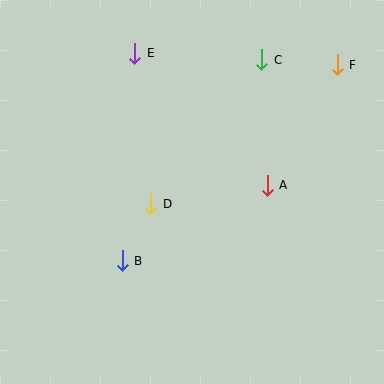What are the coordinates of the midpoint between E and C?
The midpoint between E and C is at (198, 57).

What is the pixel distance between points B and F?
The distance between B and F is 291 pixels.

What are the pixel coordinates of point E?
Point E is at (135, 53).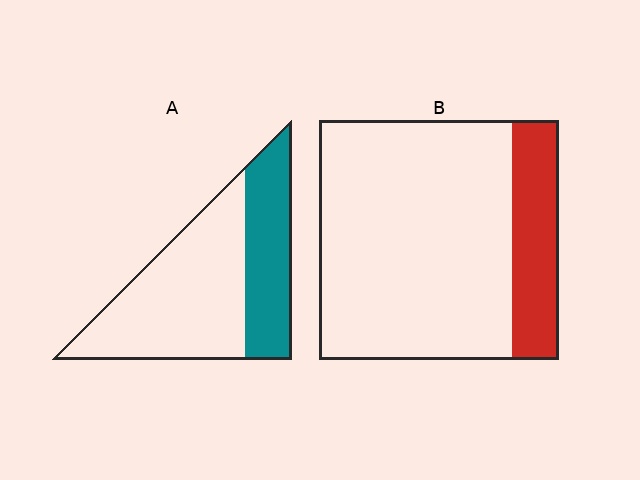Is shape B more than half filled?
No.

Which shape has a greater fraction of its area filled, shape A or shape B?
Shape A.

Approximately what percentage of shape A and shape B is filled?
A is approximately 35% and B is approximately 20%.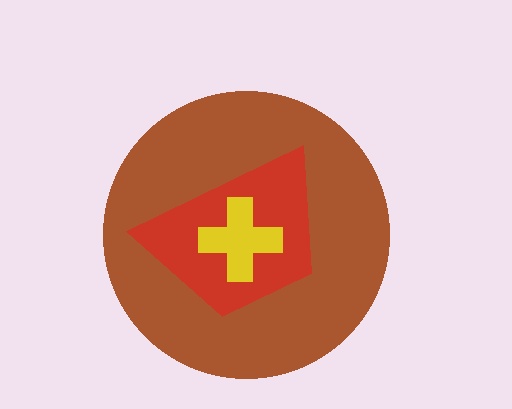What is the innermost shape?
The yellow cross.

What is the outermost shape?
The brown circle.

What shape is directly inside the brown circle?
The red trapezoid.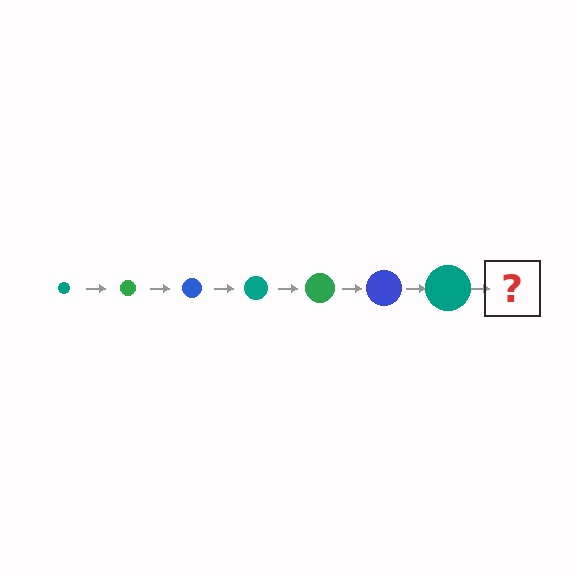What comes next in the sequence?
The next element should be a green circle, larger than the previous one.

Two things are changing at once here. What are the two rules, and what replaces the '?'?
The two rules are that the circle grows larger each step and the color cycles through teal, green, and blue. The '?' should be a green circle, larger than the previous one.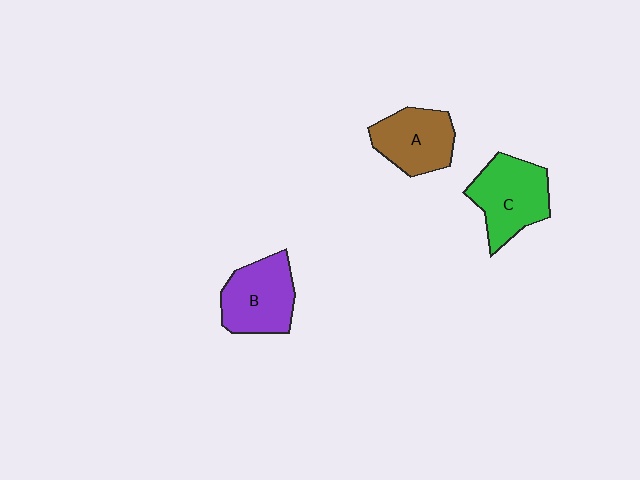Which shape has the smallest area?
Shape A (brown).